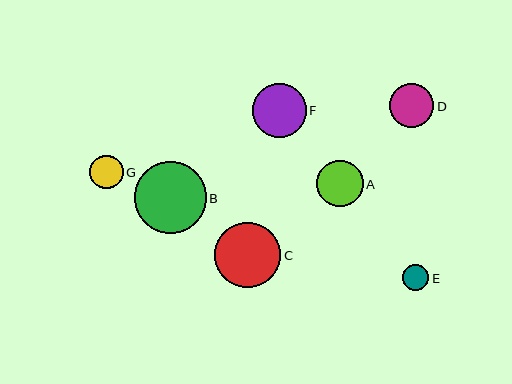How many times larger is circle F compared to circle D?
Circle F is approximately 1.2 times the size of circle D.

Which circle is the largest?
Circle B is the largest with a size of approximately 72 pixels.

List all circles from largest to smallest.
From largest to smallest: B, C, F, A, D, G, E.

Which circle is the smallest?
Circle E is the smallest with a size of approximately 26 pixels.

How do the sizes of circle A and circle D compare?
Circle A and circle D are approximately the same size.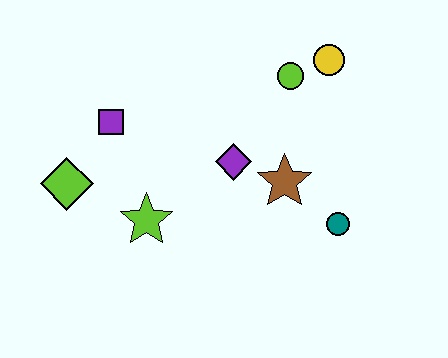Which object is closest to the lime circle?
The yellow circle is closest to the lime circle.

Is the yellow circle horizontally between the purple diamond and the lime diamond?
No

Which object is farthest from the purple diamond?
The lime diamond is farthest from the purple diamond.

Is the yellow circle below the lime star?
No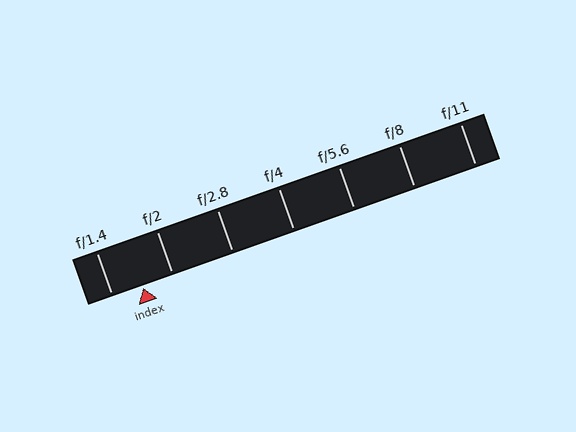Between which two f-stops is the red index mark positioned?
The index mark is between f/1.4 and f/2.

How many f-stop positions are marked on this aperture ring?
There are 7 f-stop positions marked.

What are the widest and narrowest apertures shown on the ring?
The widest aperture shown is f/1.4 and the narrowest is f/11.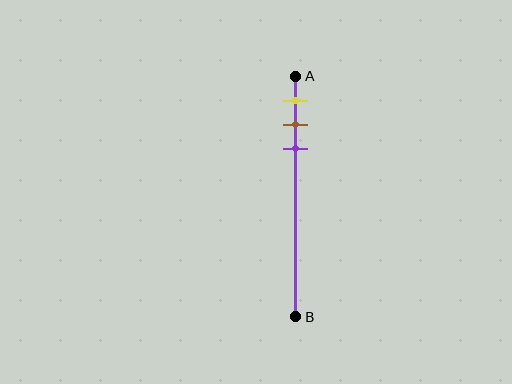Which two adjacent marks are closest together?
The brown and purple marks are the closest adjacent pair.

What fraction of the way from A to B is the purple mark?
The purple mark is approximately 30% (0.3) of the way from A to B.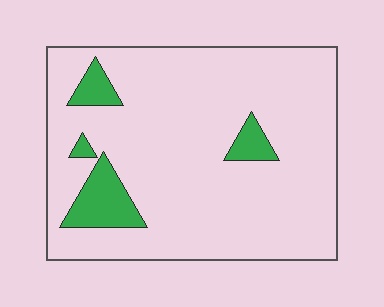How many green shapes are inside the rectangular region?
4.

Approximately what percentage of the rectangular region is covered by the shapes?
Approximately 10%.